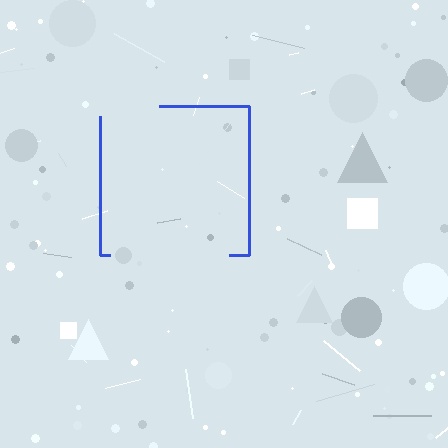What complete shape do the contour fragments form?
The contour fragments form a square.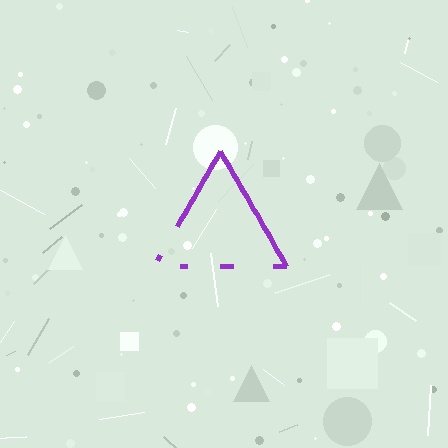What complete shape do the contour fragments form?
The contour fragments form a triangle.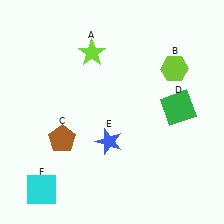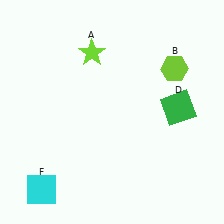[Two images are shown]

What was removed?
The brown pentagon (C), the blue star (E) were removed in Image 2.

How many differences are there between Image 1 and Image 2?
There are 2 differences between the two images.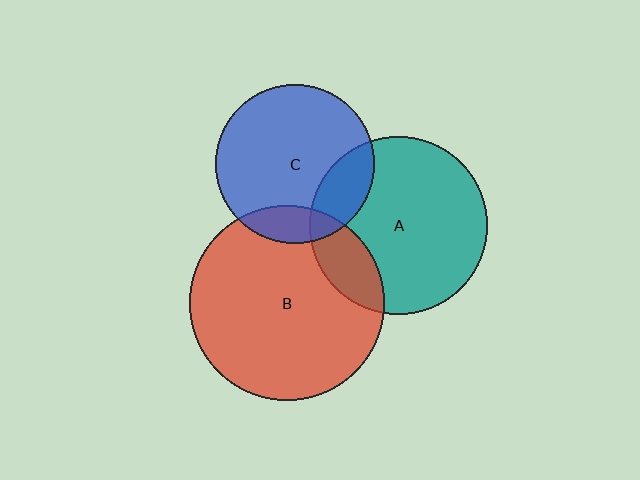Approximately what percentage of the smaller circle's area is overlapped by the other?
Approximately 15%.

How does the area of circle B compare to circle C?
Approximately 1.5 times.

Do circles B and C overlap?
Yes.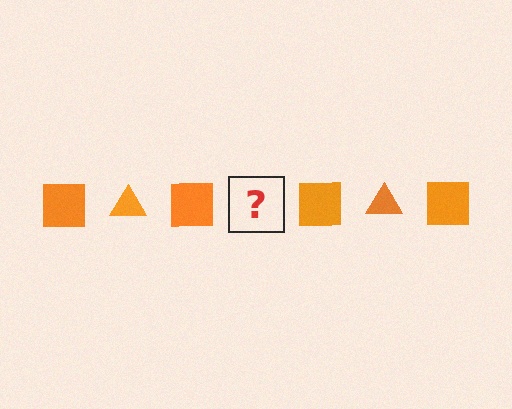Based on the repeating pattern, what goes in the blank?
The blank should be an orange triangle.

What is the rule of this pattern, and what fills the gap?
The rule is that the pattern cycles through square, triangle shapes in orange. The gap should be filled with an orange triangle.